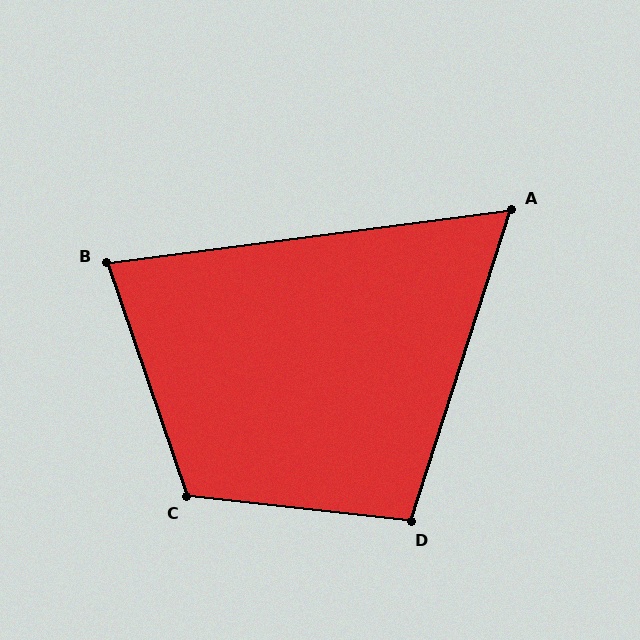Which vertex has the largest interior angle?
C, at approximately 115 degrees.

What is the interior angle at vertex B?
Approximately 79 degrees (acute).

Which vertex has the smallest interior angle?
A, at approximately 65 degrees.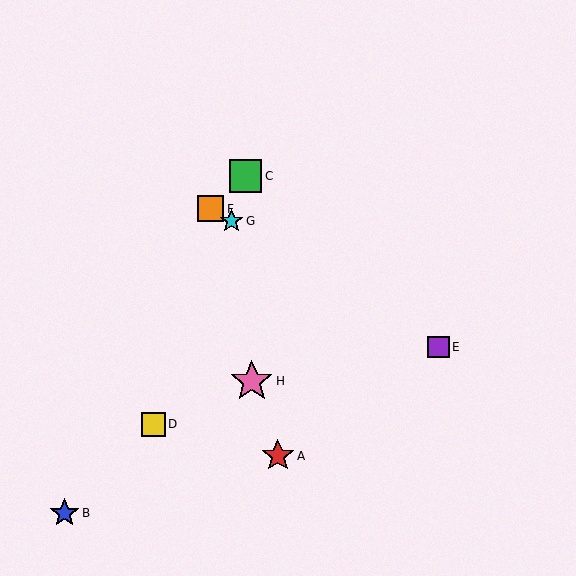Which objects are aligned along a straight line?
Objects E, F, G are aligned along a straight line.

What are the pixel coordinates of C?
Object C is at (246, 176).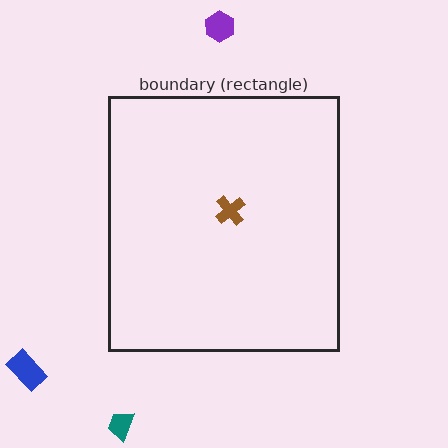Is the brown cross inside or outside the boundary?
Inside.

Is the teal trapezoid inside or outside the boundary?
Outside.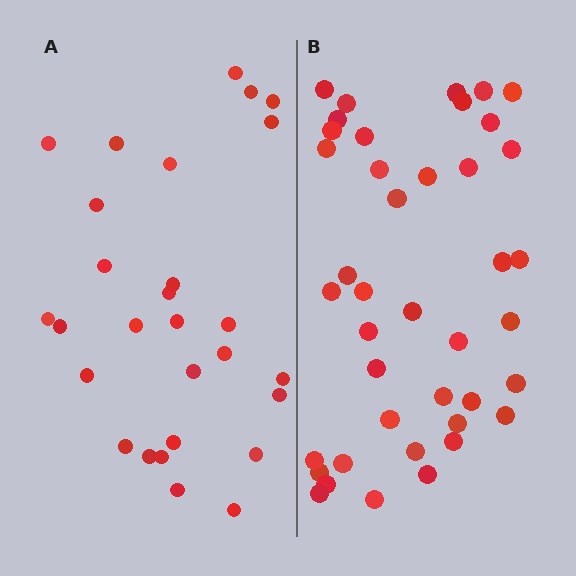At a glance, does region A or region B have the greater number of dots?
Region B (the right region) has more dots.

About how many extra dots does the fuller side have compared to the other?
Region B has approximately 15 more dots than region A.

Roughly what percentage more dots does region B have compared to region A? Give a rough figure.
About 45% more.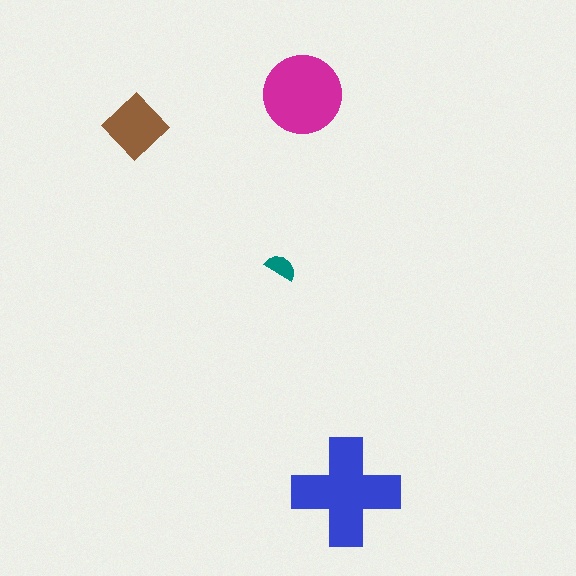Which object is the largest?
The blue cross.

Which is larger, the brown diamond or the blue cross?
The blue cross.